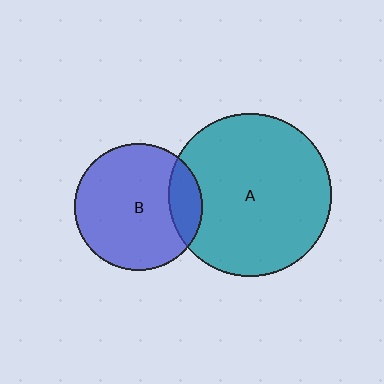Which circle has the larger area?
Circle A (teal).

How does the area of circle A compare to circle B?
Approximately 1.6 times.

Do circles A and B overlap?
Yes.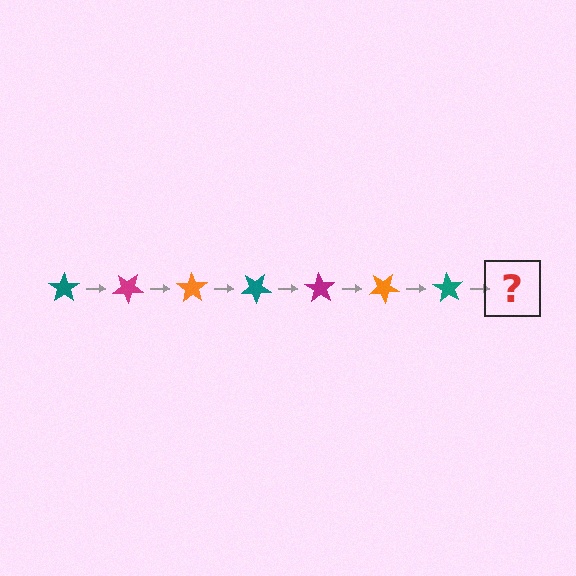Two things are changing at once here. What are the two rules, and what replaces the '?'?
The two rules are that it rotates 35 degrees each step and the color cycles through teal, magenta, and orange. The '?' should be a magenta star, rotated 245 degrees from the start.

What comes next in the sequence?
The next element should be a magenta star, rotated 245 degrees from the start.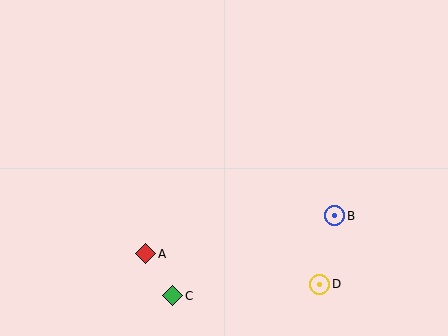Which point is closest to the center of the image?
Point A at (146, 254) is closest to the center.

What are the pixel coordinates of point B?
Point B is at (335, 216).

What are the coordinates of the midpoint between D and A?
The midpoint between D and A is at (233, 269).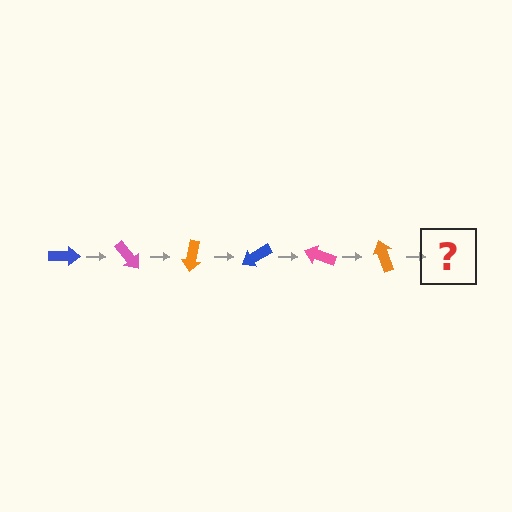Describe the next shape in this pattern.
It should be a blue arrow, rotated 300 degrees from the start.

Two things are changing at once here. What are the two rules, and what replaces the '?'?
The two rules are that it rotates 50 degrees each step and the color cycles through blue, pink, and orange. The '?' should be a blue arrow, rotated 300 degrees from the start.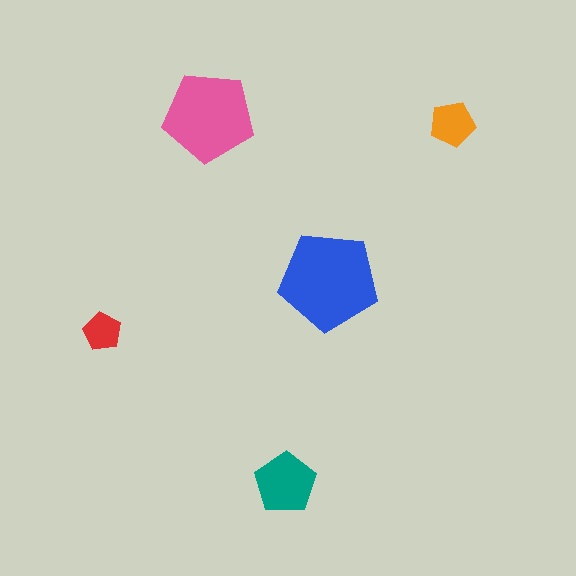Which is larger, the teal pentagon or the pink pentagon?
The pink one.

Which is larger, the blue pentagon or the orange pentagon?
The blue one.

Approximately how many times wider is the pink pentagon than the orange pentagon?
About 2 times wider.